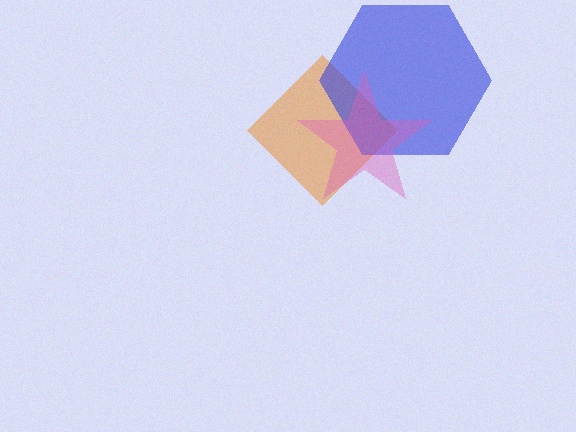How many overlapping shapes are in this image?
There are 3 overlapping shapes in the image.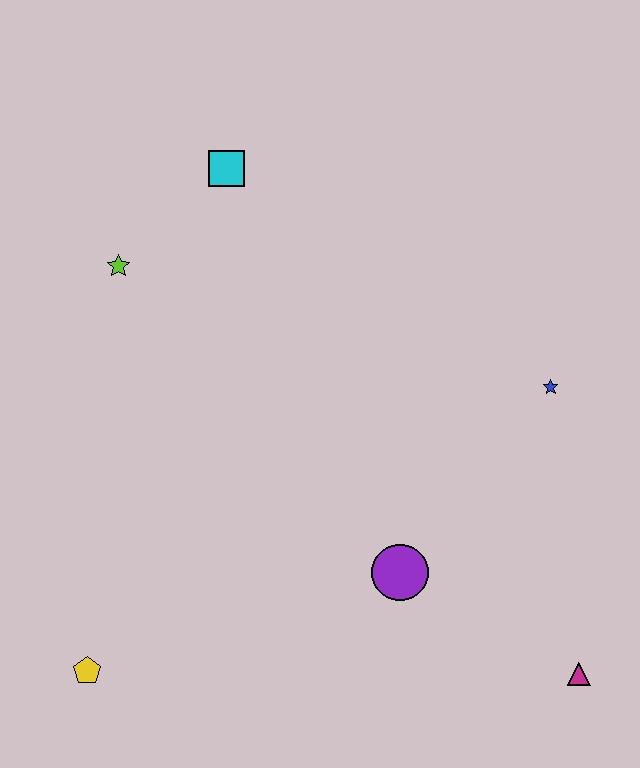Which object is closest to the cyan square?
The lime star is closest to the cyan square.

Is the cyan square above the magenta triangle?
Yes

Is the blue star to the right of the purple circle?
Yes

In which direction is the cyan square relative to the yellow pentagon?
The cyan square is above the yellow pentagon.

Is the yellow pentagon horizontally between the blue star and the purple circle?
No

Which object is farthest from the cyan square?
The magenta triangle is farthest from the cyan square.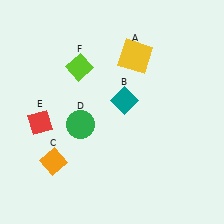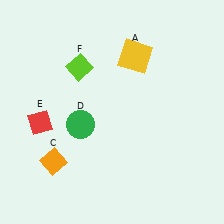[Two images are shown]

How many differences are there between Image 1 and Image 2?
There is 1 difference between the two images.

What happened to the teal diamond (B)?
The teal diamond (B) was removed in Image 2. It was in the top-right area of Image 1.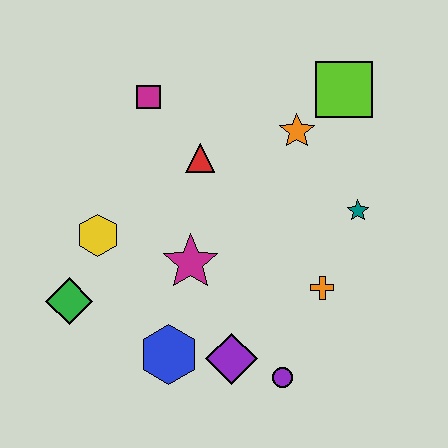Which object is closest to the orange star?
The lime square is closest to the orange star.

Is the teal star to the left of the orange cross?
No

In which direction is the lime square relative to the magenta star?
The lime square is above the magenta star.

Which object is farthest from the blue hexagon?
The lime square is farthest from the blue hexagon.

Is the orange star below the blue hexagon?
No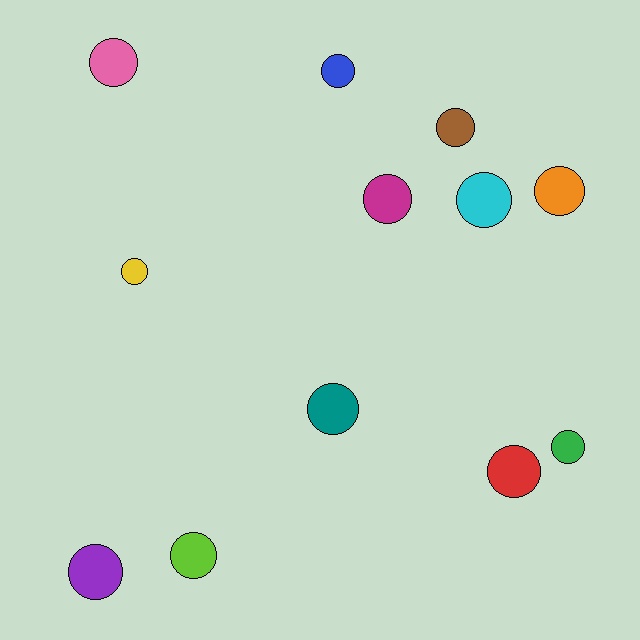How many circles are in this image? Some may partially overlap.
There are 12 circles.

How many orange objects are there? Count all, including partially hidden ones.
There is 1 orange object.